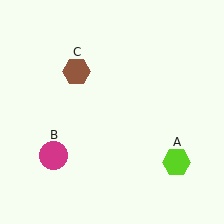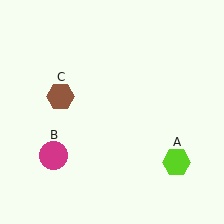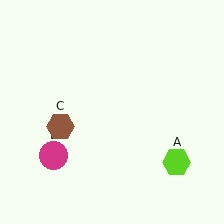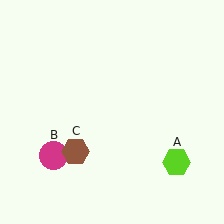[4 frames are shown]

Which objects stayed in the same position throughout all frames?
Lime hexagon (object A) and magenta circle (object B) remained stationary.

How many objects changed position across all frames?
1 object changed position: brown hexagon (object C).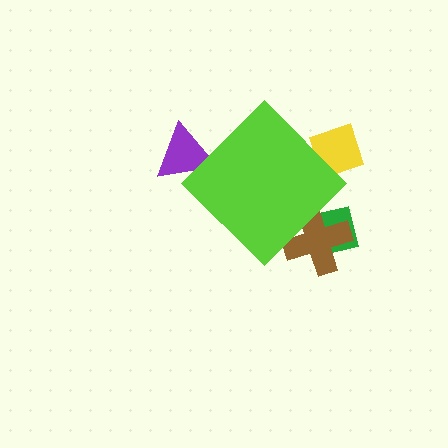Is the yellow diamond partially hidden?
Yes, the yellow diamond is partially hidden behind the lime diamond.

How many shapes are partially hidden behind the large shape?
4 shapes are partially hidden.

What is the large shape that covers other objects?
A lime diamond.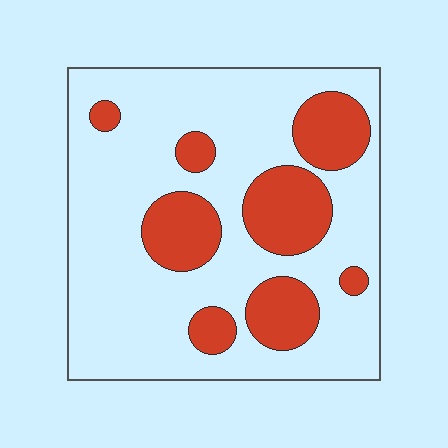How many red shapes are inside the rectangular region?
8.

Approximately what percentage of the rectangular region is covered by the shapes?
Approximately 25%.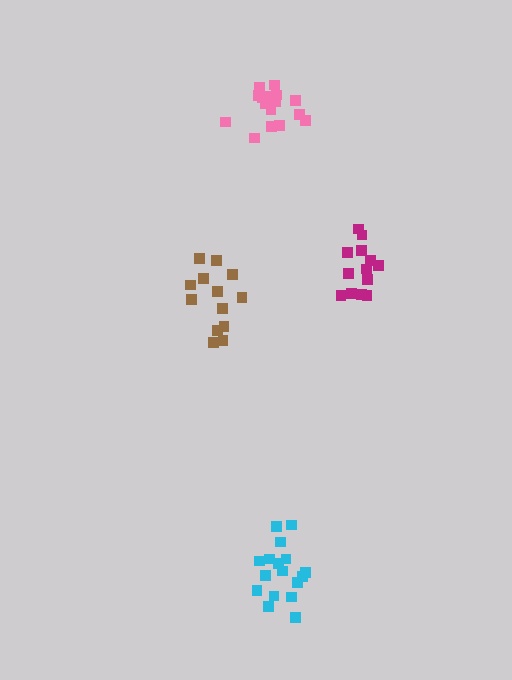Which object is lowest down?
The cyan cluster is bottommost.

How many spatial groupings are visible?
There are 4 spatial groupings.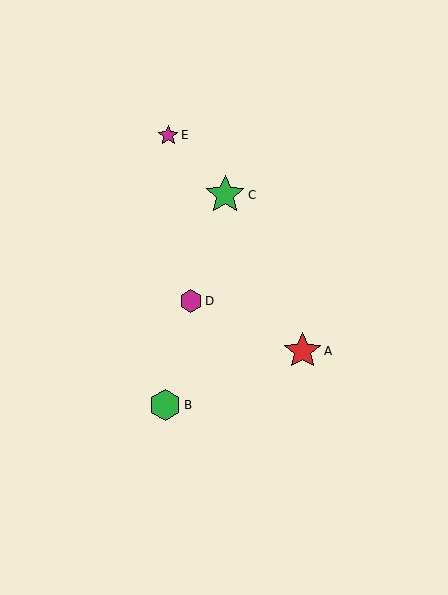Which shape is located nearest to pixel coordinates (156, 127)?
The magenta star (labeled E) at (168, 135) is nearest to that location.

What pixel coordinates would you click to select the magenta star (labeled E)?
Click at (168, 135) to select the magenta star E.